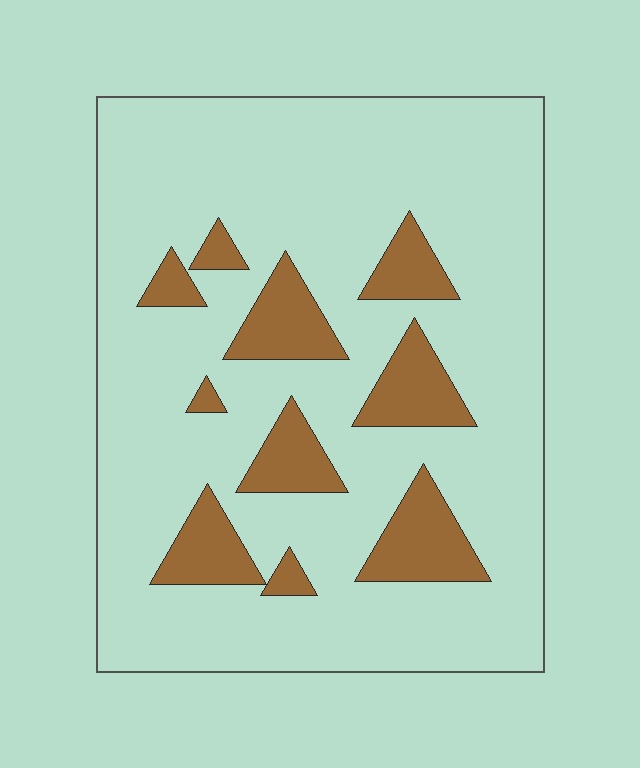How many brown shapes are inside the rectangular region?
10.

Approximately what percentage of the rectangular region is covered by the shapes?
Approximately 15%.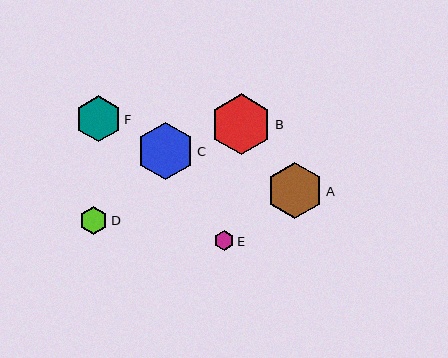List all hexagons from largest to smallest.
From largest to smallest: B, C, A, F, D, E.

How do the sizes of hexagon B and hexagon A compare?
Hexagon B and hexagon A are approximately the same size.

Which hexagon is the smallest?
Hexagon E is the smallest with a size of approximately 20 pixels.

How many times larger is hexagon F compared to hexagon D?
Hexagon F is approximately 1.6 times the size of hexagon D.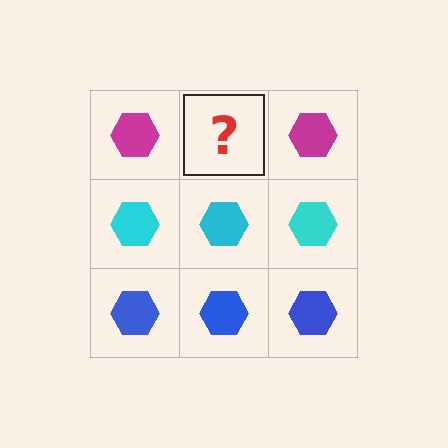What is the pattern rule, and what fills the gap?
The rule is that each row has a consistent color. The gap should be filled with a magenta hexagon.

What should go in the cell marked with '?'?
The missing cell should contain a magenta hexagon.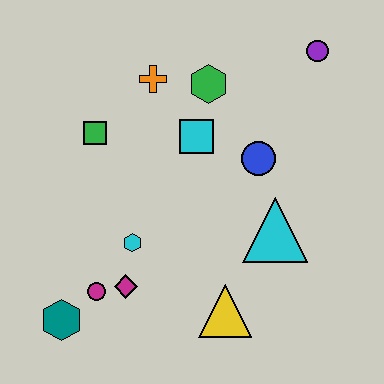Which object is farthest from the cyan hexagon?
The purple circle is farthest from the cyan hexagon.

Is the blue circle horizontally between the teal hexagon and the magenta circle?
No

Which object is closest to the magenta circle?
The magenta diamond is closest to the magenta circle.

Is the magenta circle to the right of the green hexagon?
No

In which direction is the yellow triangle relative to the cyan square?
The yellow triangle is below the cyan square.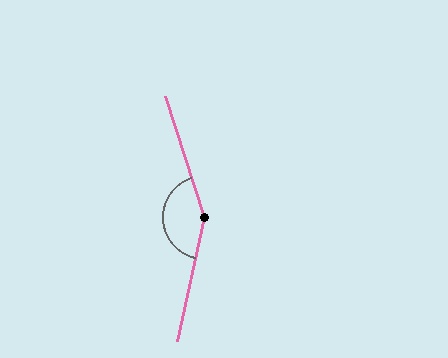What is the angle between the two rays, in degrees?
Approximately 149 degrees.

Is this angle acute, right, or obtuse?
It is obtuse.